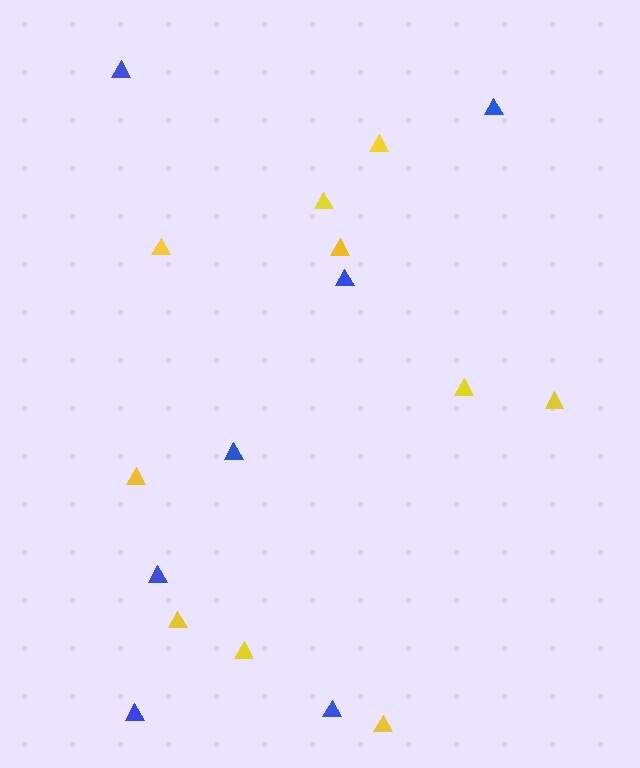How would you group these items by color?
There are 2 groups: one group of blue triangles (7) and one group of yellow triangles (10).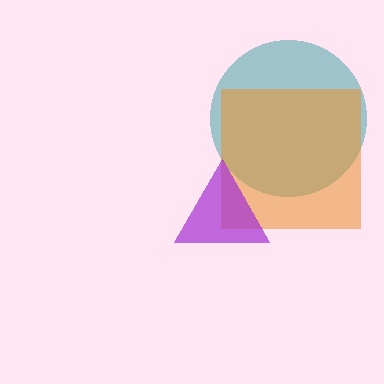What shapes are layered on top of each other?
The layered shapes are: a teal circle, an orange square, a purple triangle.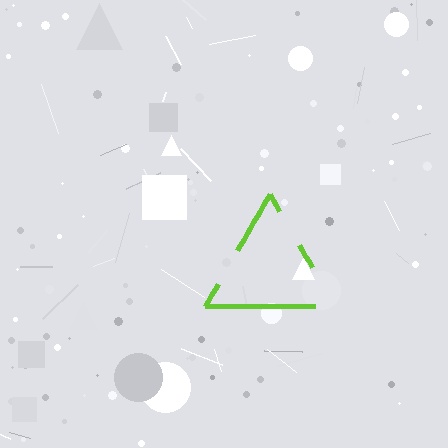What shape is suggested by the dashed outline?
The dashed outline suggests a triangle.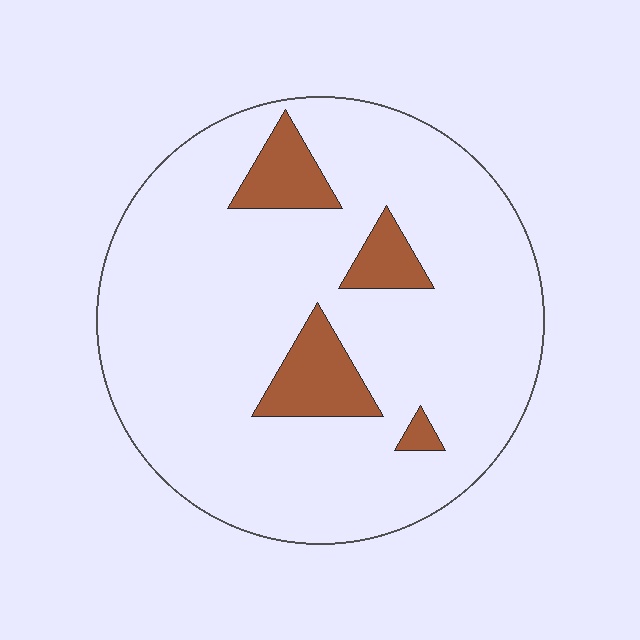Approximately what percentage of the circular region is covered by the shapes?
Approximately 10%.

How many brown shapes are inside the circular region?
4.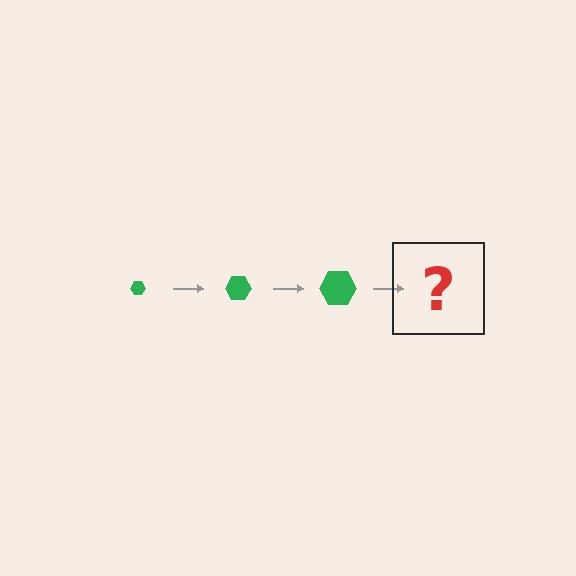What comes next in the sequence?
The next element should be a green hexagon, larger than the previous one.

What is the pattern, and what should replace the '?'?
The pattern is that the hexagon gets progressively larger each step. The '?' should be a green hexagon, larger than the previous one.